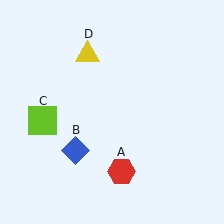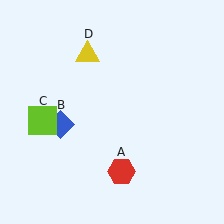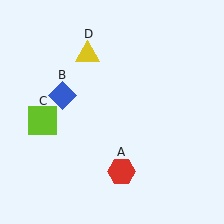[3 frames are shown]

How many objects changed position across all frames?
1 object changed position: blue diamond (object B).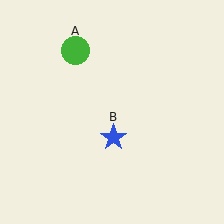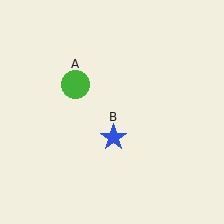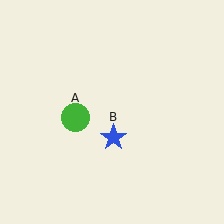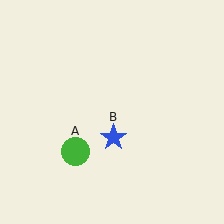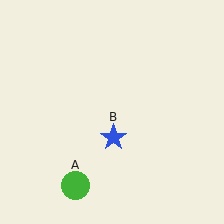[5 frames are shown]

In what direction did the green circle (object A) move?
The green circle (object A) moved down.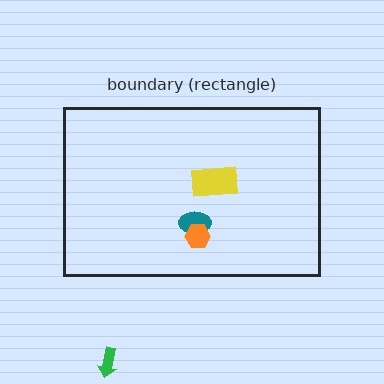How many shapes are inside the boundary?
3 inside, 1 outside.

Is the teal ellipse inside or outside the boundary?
Inside.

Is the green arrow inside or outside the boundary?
Outside.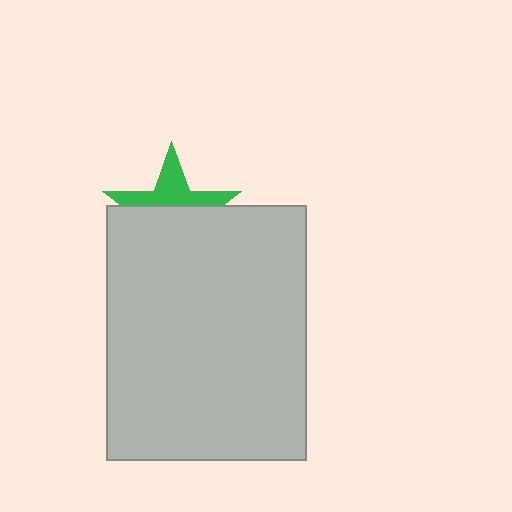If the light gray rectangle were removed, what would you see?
You would see the complete green star.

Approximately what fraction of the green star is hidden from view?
Roughly 58% of the green star is hidden behind the light gray rectangle.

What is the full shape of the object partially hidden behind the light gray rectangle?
The partially hidden object is a green star.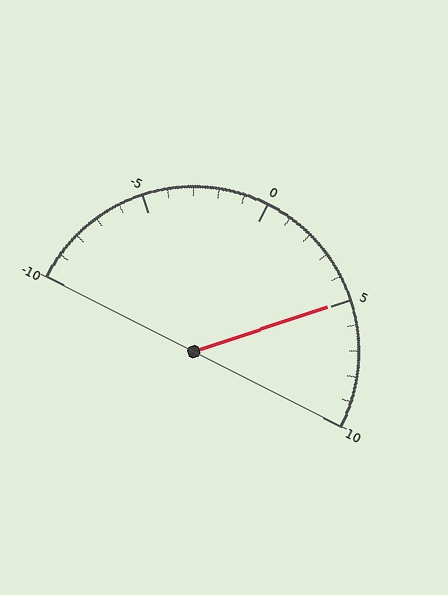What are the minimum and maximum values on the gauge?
The gauge ranges from -10 to 10.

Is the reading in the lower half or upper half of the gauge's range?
The reading is in the upper half of the range (-10 to 10).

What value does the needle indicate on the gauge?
The needle indicates approximately 5.